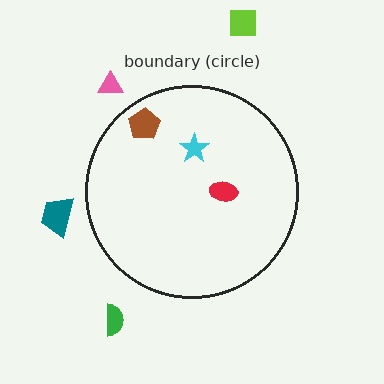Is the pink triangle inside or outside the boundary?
Outside.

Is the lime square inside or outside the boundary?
Outside.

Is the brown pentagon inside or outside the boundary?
Inside.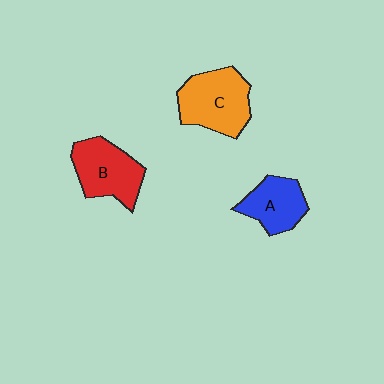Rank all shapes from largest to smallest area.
From largest to smallest: C (orange), B (red), A (blue).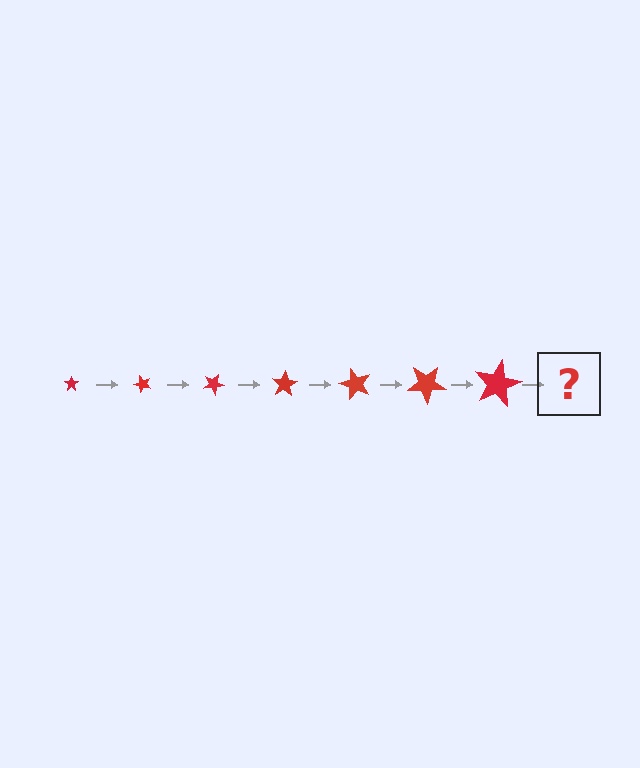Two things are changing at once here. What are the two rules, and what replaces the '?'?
The two rules are that the star grows larger each step and it rotates 50 degrees each step. The '?' should be a star, larger than the previous one and rotated 350 degrees from the start.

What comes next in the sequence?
The next element should be a star, larger than the previous one and rotated 350 degrees from the start.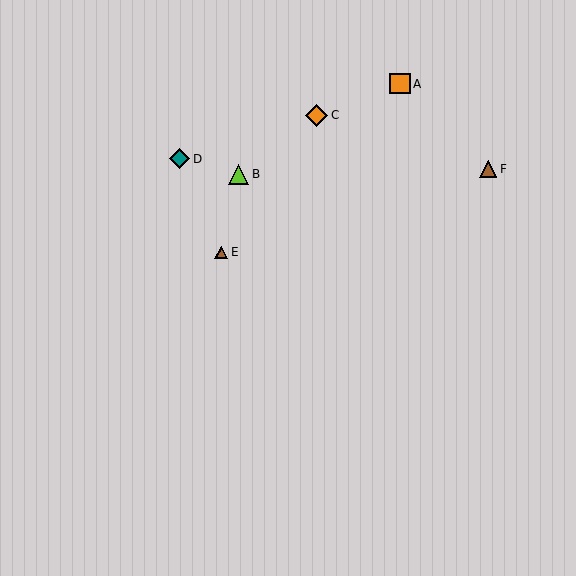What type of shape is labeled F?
Shape F is a brown triangle.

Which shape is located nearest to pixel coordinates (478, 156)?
The brown triangle (labeled F) at (488, 169) is nearest to that location.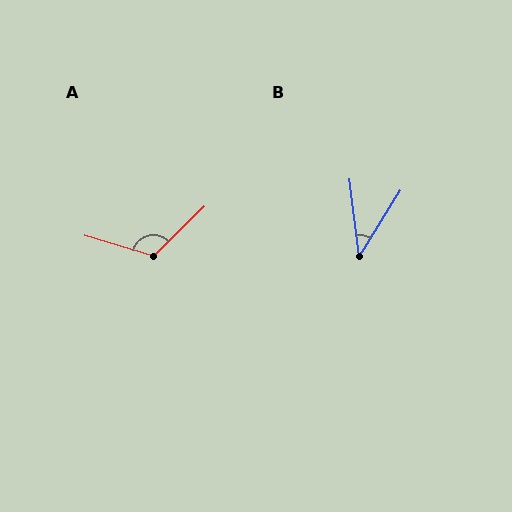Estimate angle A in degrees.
Approximately 119 degrees.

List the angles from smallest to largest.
B (38°), A (119°).